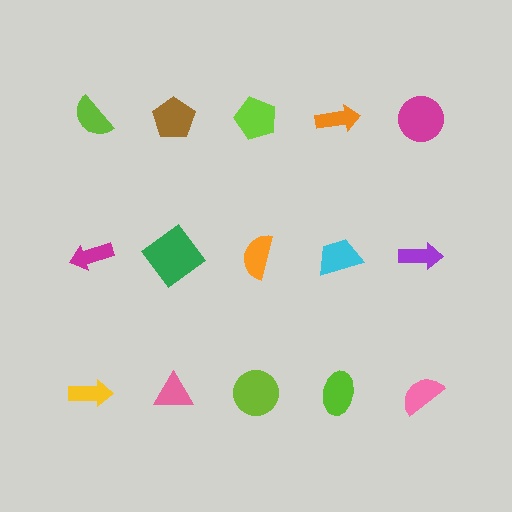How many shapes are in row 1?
5 shapes.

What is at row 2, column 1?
A magenta arrow.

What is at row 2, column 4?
A cyan trapezoid.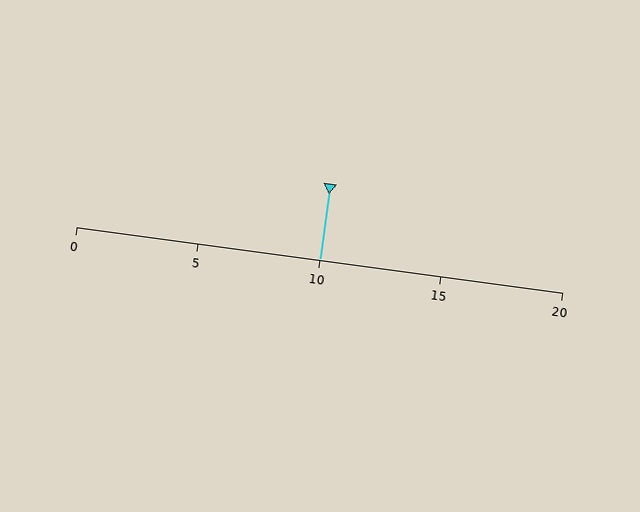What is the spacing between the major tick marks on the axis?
The major ticks are spaced 5 apart.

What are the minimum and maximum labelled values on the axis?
The axis runs from 0 to 20.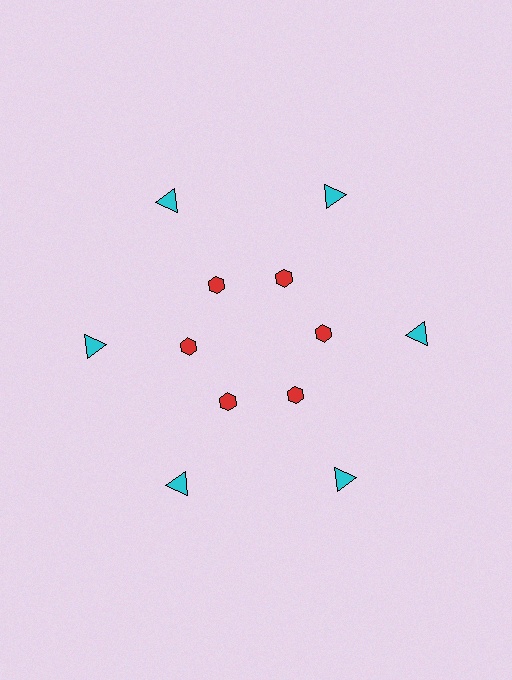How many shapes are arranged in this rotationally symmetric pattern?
There are 12 shapes, arranged in 6 groups of 2.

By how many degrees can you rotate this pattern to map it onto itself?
The pattern maps onto itself every 60 degrees of rotation.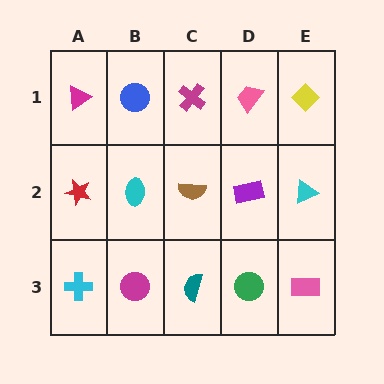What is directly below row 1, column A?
A red star.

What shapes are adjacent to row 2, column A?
A magenta triangle (row 1, column A), a cyan cross (row 3, column A), a cyan ellipse (row 2, column B).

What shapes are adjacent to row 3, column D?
A purple rectangle (row 2, column D), a teal semicircle (row 3, column C), a pink rectangle (row 3, column E).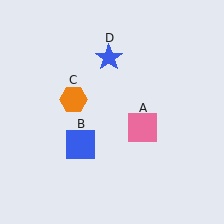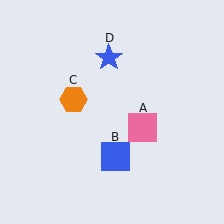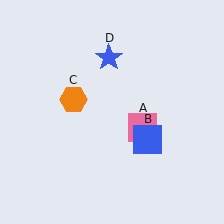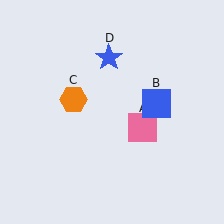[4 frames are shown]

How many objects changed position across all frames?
1 object changed position: blue square (object B).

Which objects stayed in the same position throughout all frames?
Pink square (object A) and orange hexagon (object C) and blue star (object D) remained stationary.